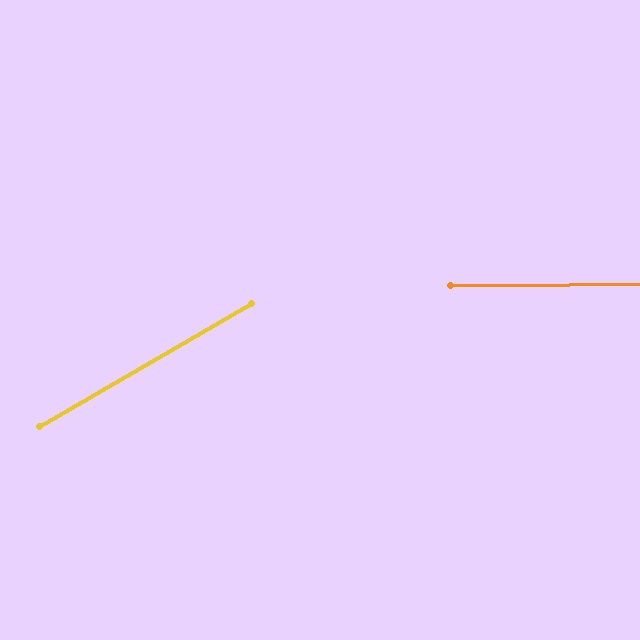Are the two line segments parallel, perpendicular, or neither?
Neither parallel nor perpendicular — they differ by about 30°.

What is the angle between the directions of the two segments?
Approximately 30 degrees.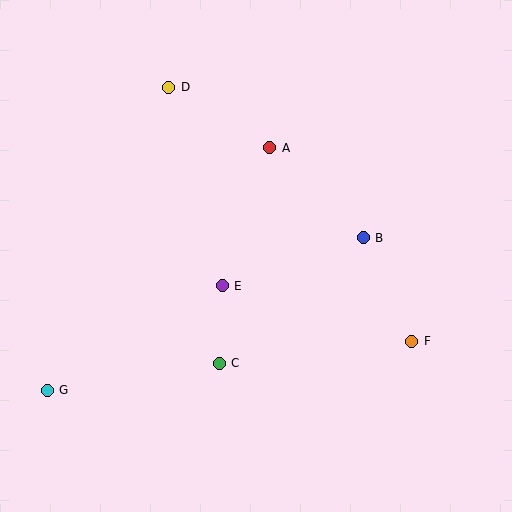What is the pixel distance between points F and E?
The distance between F and E is 197 pixels.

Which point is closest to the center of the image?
Point E at (222, 286) is closest to the center.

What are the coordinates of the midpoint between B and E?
The midpoint between B and E is at (293, 262).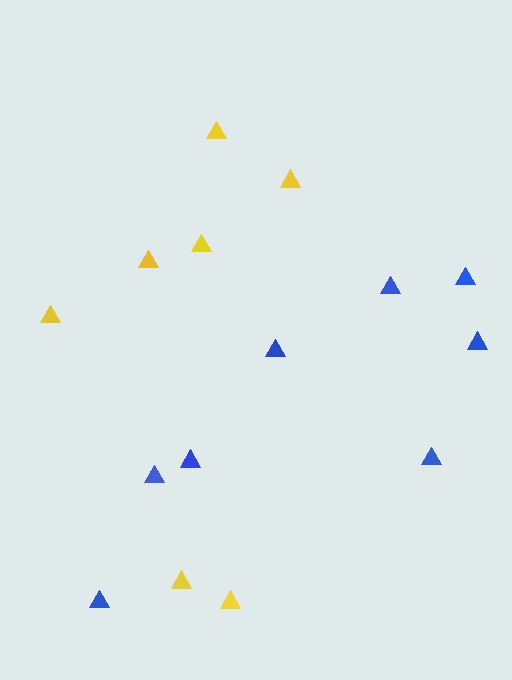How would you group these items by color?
There are 2 groups: one group of blue triangles (8) and one group of yellow triangles (7).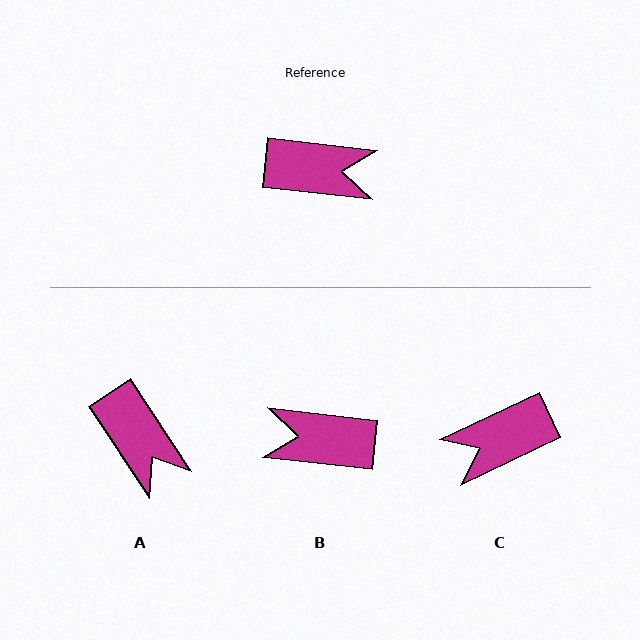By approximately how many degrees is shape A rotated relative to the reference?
Approximately 50 degrees clockwise.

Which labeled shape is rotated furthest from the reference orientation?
B, about 180 degrees away.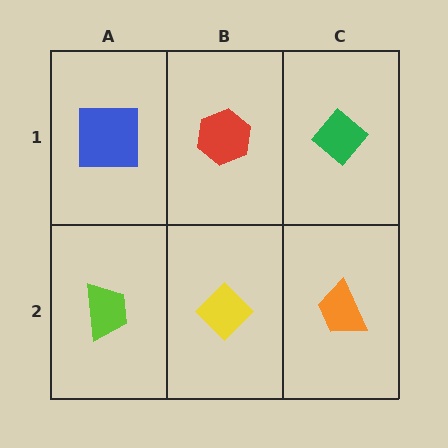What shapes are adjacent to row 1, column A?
A lime trapezoid (row 2, column A), a red hexagon (row 1, column B).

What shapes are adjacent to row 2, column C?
A green diamond (row 1, column C), a yellow diamond (row 2, column B).